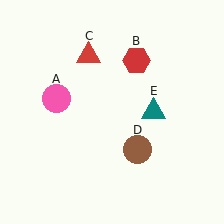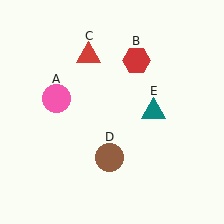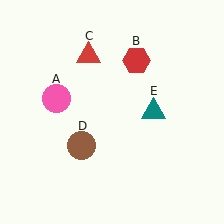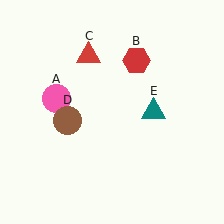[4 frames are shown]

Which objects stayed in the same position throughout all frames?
Pink circle (object A) and red hexagon (object B) and red triangle (object C) and teal triangle (object E) remained stationary.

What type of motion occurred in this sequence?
The brown circle (object D) rotated clockwise around the center of the scene.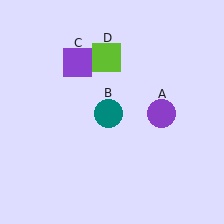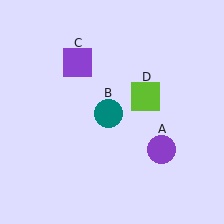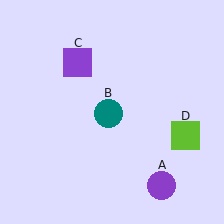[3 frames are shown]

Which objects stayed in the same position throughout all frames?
Teal circle (object B) and purple square (object C) remained stationary.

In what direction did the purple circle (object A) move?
The purple circle (object A) moved down.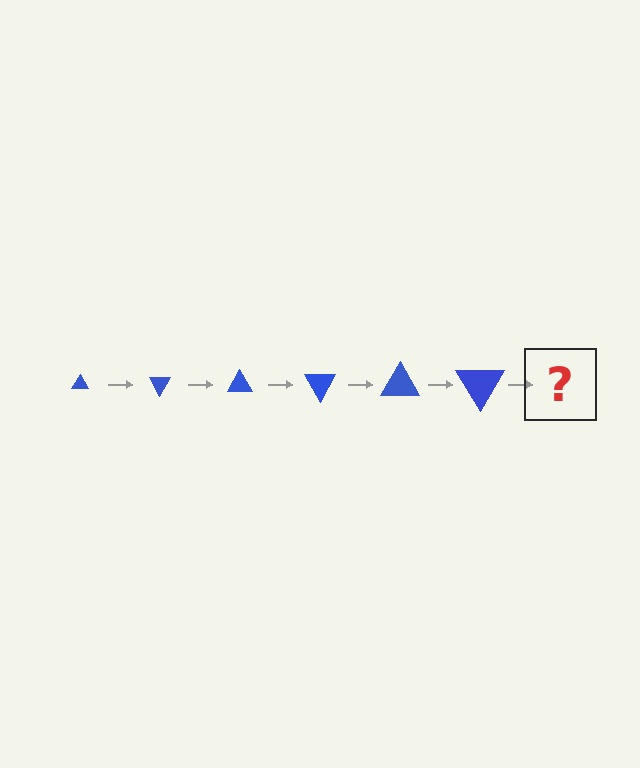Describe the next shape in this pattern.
It should be a triangle, larger than the previous one and rotated 360 degrees from the start.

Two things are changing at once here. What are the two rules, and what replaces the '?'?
The two rules are that the triangle grows larger each step and it rotates 60 degrees each step. The '?' should be a triangle, larger than the previous one and rotated 360 degrees from the start.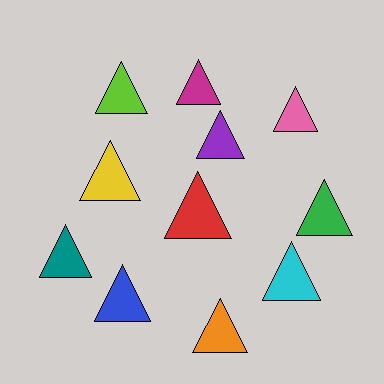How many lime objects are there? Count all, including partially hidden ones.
There is 1 lime object.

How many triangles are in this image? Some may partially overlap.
There are 11 triangles.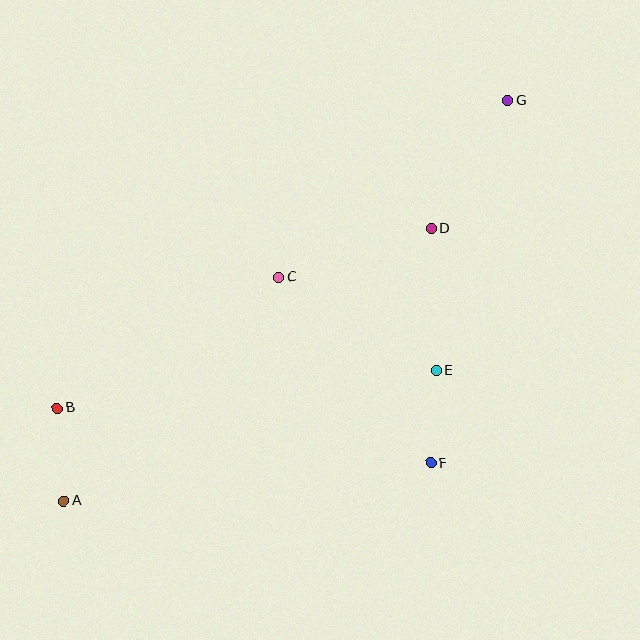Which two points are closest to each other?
Points A and B are closest to each other.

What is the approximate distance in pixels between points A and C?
The distance between A and C is approximately 311 pixels.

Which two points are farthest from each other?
Points A and G are farthest from each other.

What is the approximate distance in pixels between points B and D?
The distance between B and D is approximately 415 pixels.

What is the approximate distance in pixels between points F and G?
The distance between F and G is approximately 370 pixels.